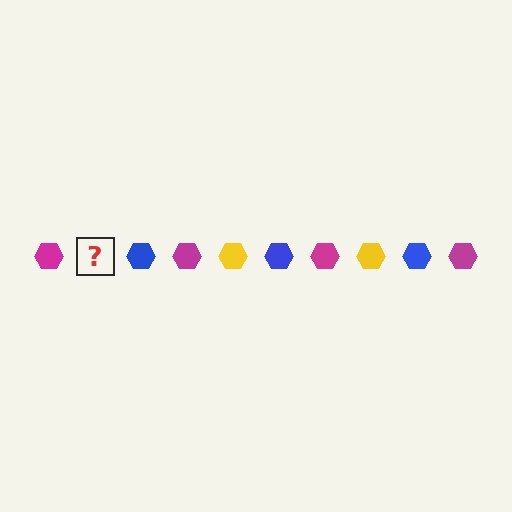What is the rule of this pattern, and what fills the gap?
The rule is that the pattern cycles through magenta, yellow, blue hexagons. The gap should be filled with a yellow hexagon.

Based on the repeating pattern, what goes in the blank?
The blank should be a yellow hexagon.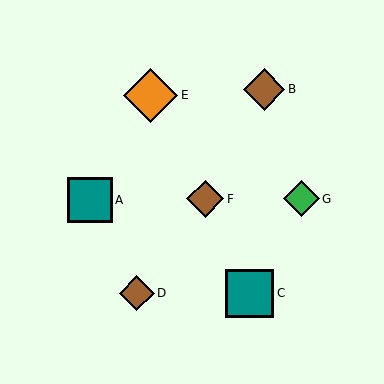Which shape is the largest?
The orange diamond (labeled E) is the largest.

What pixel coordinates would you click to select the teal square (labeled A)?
Click at (90, 200) to select the teal square A.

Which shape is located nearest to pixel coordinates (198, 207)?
The brown diamond (labeled F) at (205, 199) is nearest to that location.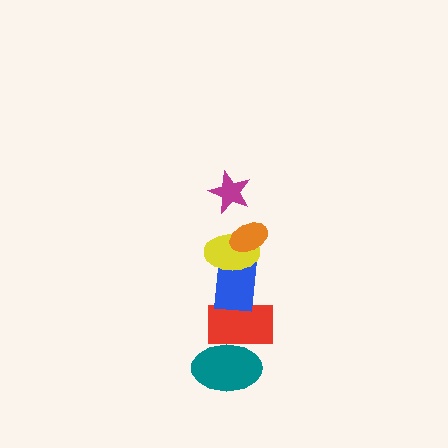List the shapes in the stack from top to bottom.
From top to bottom: the magenta star, the orange ellipse, the yellow ellipse, the blue rectangle, the red rectangle, the teal ellipse.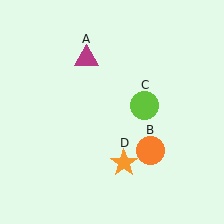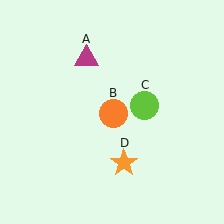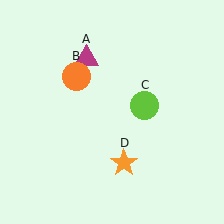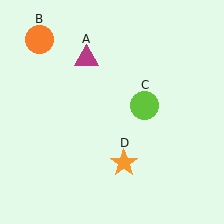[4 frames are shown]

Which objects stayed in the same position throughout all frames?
Magenta triangle (object A) and lime circle (object C) and orange star (object D) remained stationary.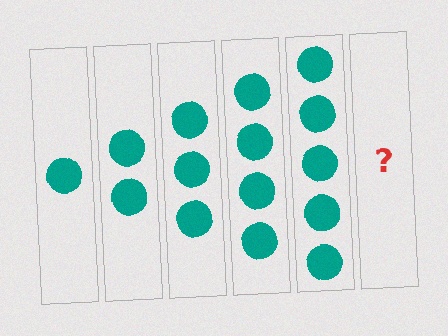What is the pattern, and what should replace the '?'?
The pattern is that each step adds one more circle. The '?' should be 6 circles.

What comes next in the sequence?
The next element should be 6 circles.